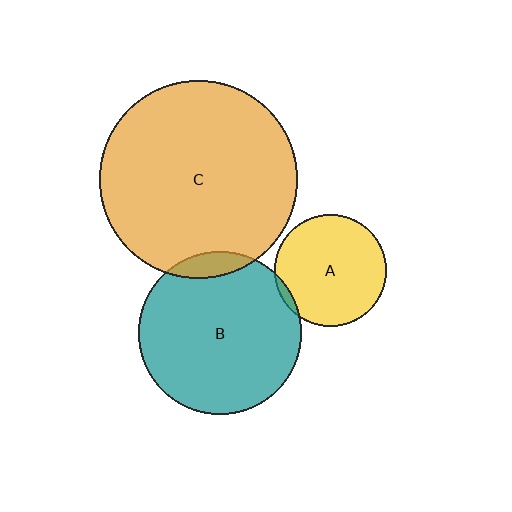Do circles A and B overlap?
Yes.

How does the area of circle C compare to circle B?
Approximately 1.5 times.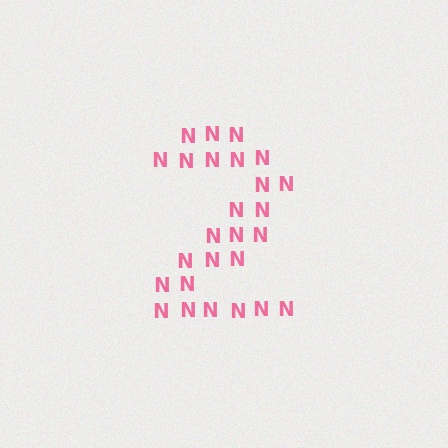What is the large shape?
The large shape is the digit 2.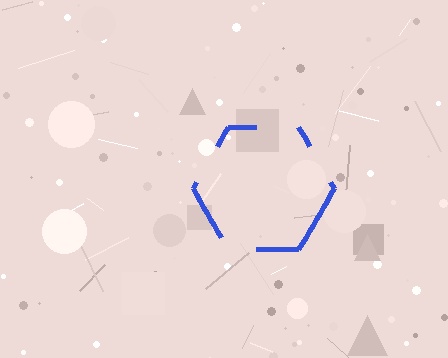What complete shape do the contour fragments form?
The contour fragments form a hexagon.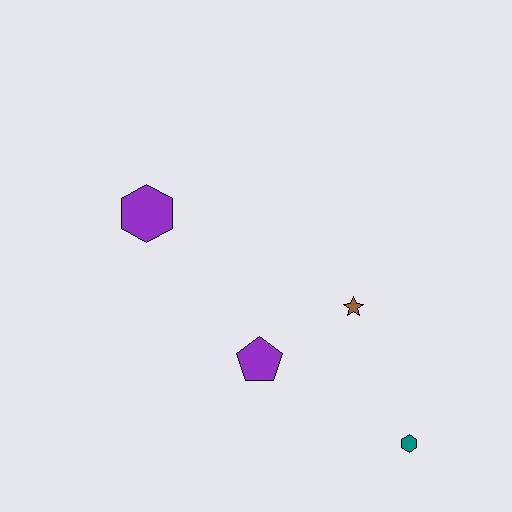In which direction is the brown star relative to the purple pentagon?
The brown star is to the right of the purple pentagon.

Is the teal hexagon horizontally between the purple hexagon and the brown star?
No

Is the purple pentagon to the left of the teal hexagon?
Yes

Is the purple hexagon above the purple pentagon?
Yes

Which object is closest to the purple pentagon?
The brown star is closest to the purple pentagon.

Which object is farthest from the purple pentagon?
The purple hexagon is farthest from the purple pentagon.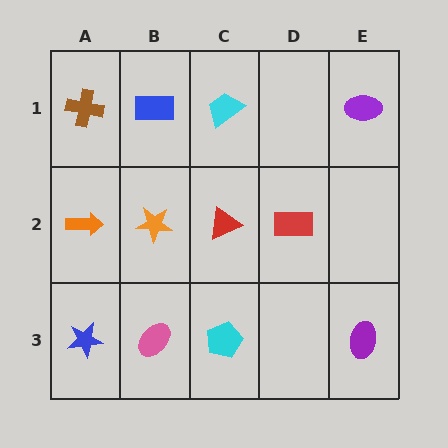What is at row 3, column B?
A pink ellipse.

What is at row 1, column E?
A purple ellipse.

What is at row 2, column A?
An orange arrow.